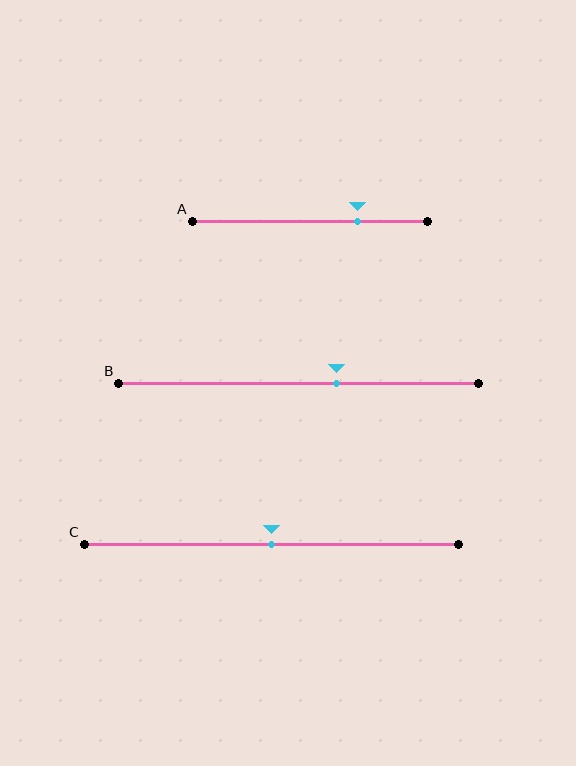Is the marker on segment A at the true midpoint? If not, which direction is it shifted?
No, the marker on segment A is shifted to the right by about 20% of the segment length.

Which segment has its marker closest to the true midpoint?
Segment C has its marker closest to the true midpoint.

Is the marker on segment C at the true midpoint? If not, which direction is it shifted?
Yes, the marker on segment C is at the true midpoint.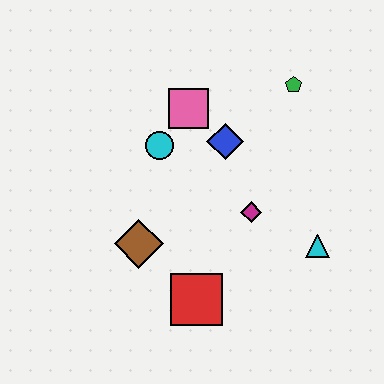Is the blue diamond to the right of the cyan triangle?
No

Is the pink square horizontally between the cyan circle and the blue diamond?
Yes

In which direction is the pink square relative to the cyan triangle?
The pink square is above the cyan triangle.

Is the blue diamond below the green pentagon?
Yes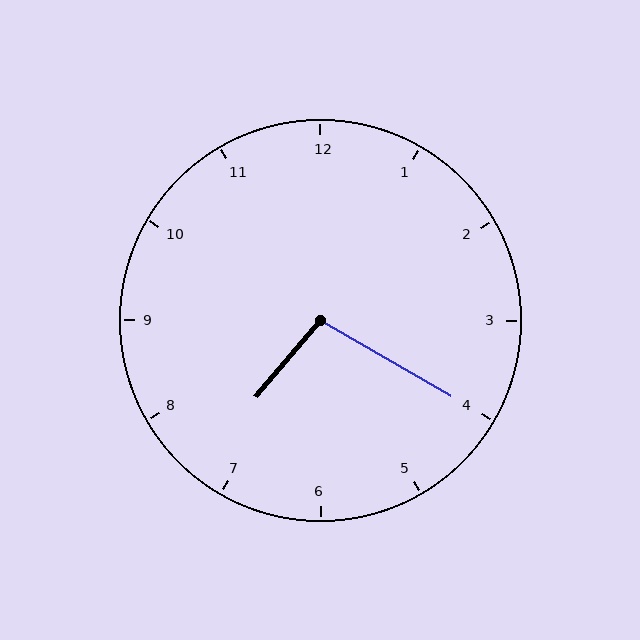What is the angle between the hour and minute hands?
Approximately 100 degrees.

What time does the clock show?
7:20.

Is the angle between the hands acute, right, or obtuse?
It is obtuse.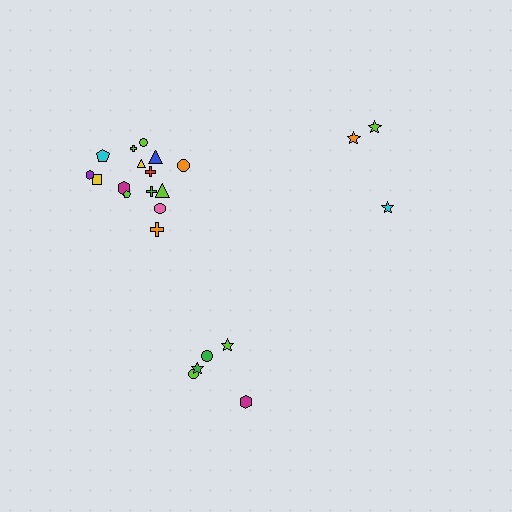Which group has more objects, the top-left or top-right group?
The top-left group.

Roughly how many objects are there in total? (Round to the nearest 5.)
Roughly 25 objects in total.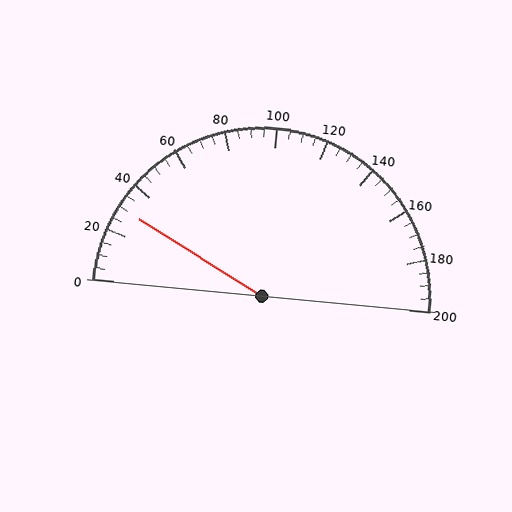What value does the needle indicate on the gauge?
The needle indicates approximately 30.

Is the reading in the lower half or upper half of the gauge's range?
The reading is in the lower half of the range (0 to 200).